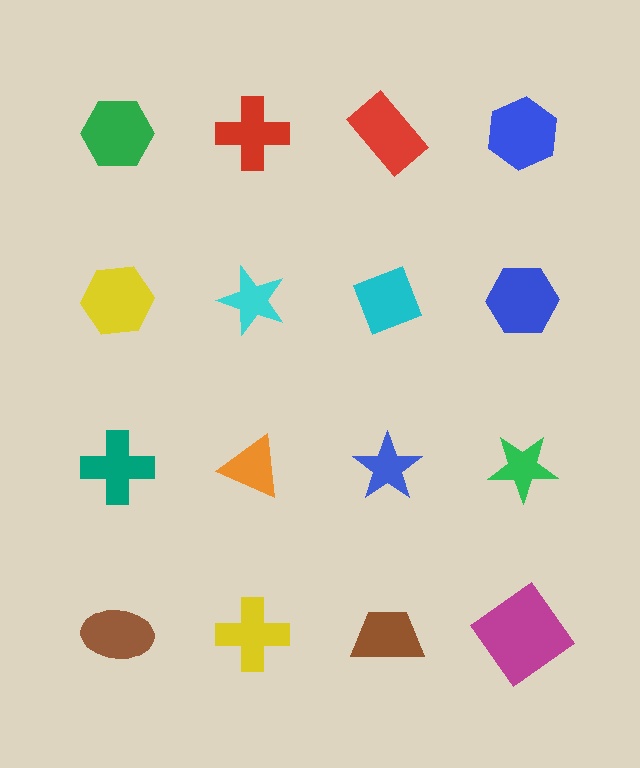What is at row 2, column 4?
A blue hexagon.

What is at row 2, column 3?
A cyan diamond.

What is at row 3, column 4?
A green star.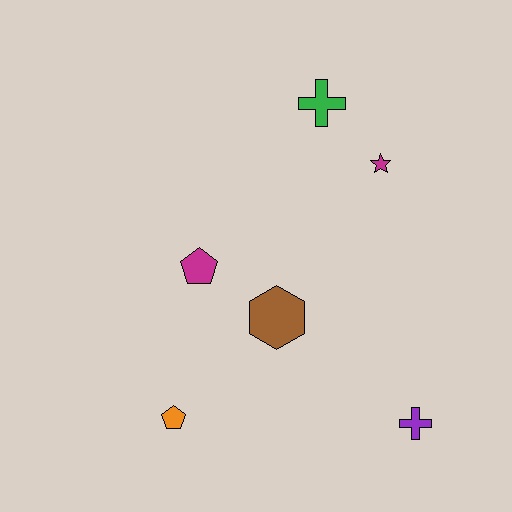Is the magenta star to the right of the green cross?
Yes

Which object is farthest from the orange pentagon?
The green cross is farthest from the orange pentagon.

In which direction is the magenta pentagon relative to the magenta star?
The magenta pentagon is to the left of the magenta star.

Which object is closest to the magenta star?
The green cross is closest to the magenta star.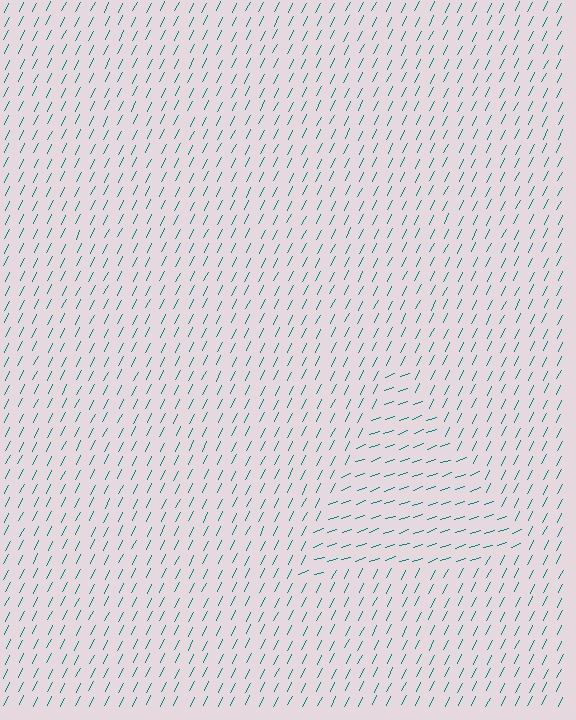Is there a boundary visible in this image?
Yes, there is a texture boundary formed by a change in line orientation.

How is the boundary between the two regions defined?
The boundary is defined purely by a change in line orientation (approximately 45 degrees difference). All lines are the same color and thickness.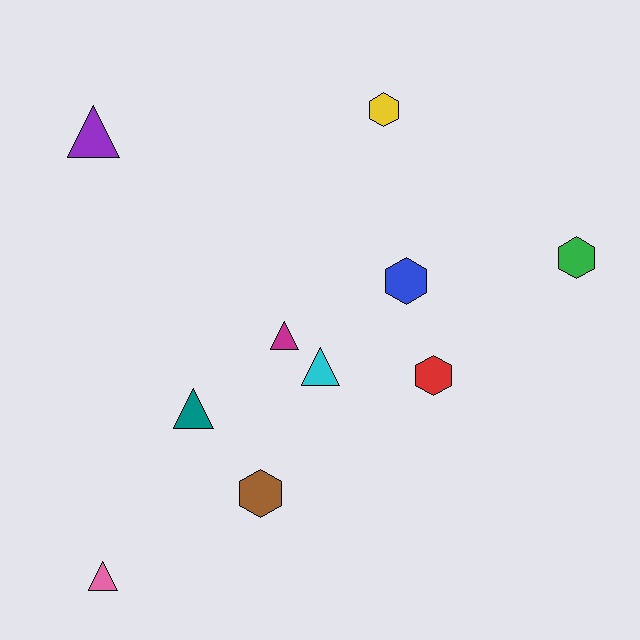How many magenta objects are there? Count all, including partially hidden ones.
There is 1 magenta object.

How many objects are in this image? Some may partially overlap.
There are 10 objects.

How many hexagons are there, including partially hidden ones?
There are 5 hexagons.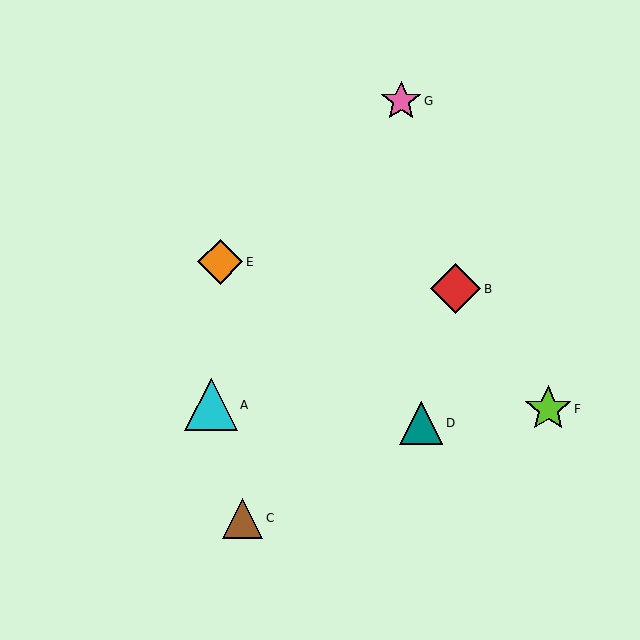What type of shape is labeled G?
Shape G is a pink star.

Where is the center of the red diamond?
The center of the red diamond is at (456, 289).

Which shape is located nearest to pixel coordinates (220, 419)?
The cyan triangle (labeled A) at (211, 405) is nearest to that location.